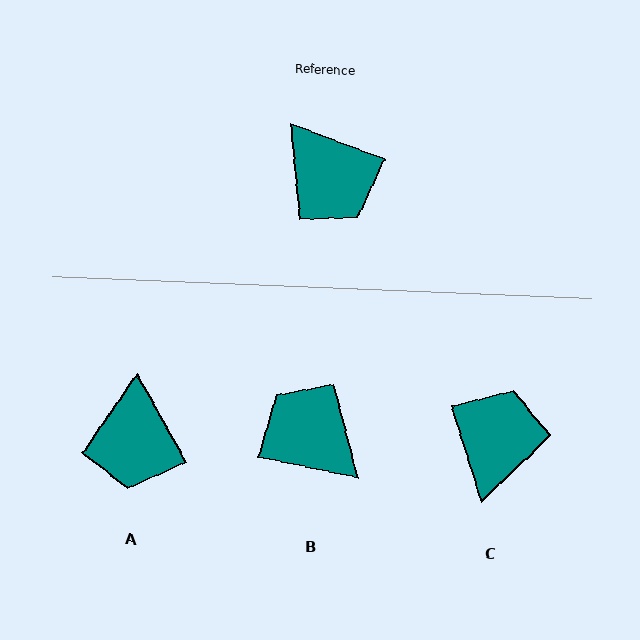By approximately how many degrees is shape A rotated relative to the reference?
Approximately 40 degrees clockwise.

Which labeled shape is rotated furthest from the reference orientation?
B, about 172 degrees away.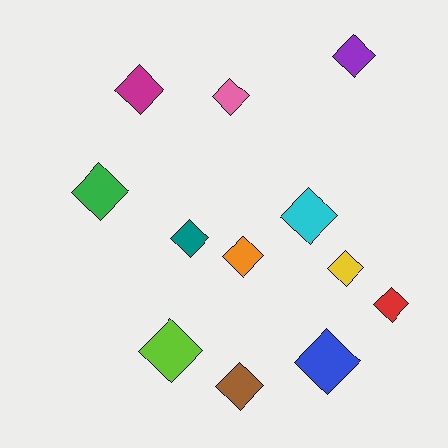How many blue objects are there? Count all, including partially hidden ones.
There is 1 blue object.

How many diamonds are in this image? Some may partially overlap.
There are 12 diamonds.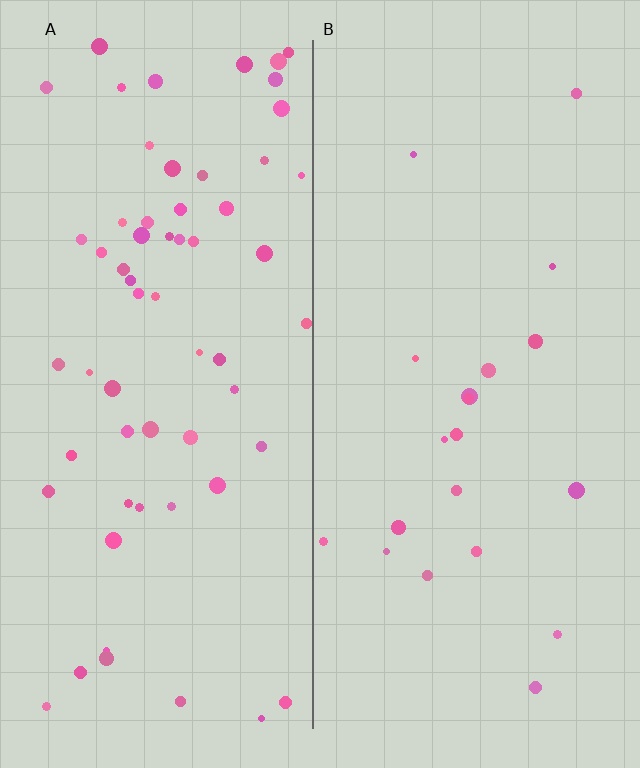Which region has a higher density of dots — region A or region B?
A (the left).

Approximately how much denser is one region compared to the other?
Approximately 3.0× — region A over region B.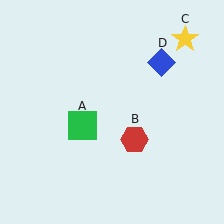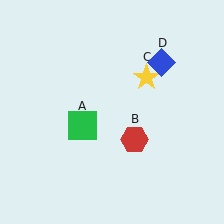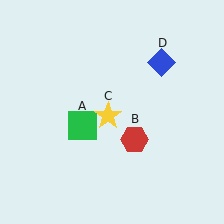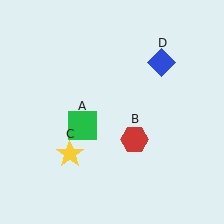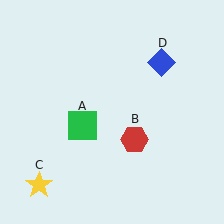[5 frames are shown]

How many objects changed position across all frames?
1 object changed position: yellow star (object C).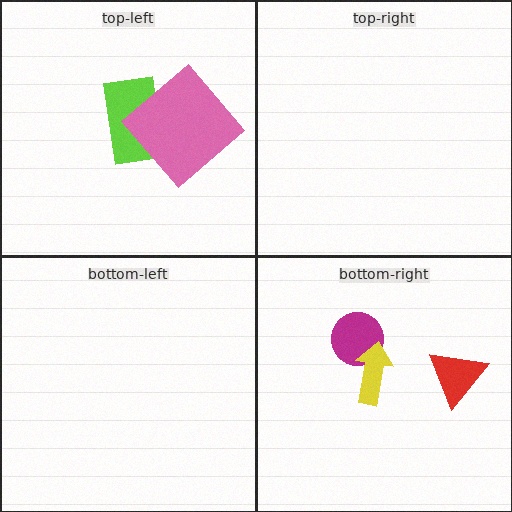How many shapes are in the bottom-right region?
3.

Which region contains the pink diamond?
The top-left region.